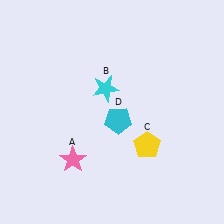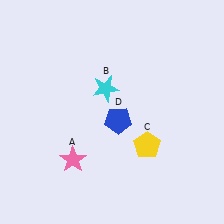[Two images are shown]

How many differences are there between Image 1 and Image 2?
There is 1 difference between the two images.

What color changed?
The pentagon (D) changed from cyan in Image 1 to blue in Image 2.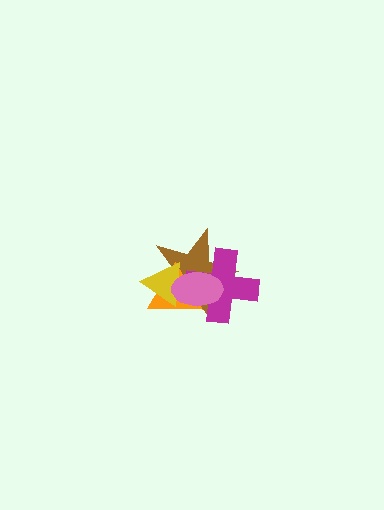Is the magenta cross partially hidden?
Yes, it is partially covered by another shape.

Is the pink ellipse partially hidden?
No, no other shape covers it.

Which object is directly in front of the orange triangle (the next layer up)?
The yellow triangle is directly in front of the orange triangle.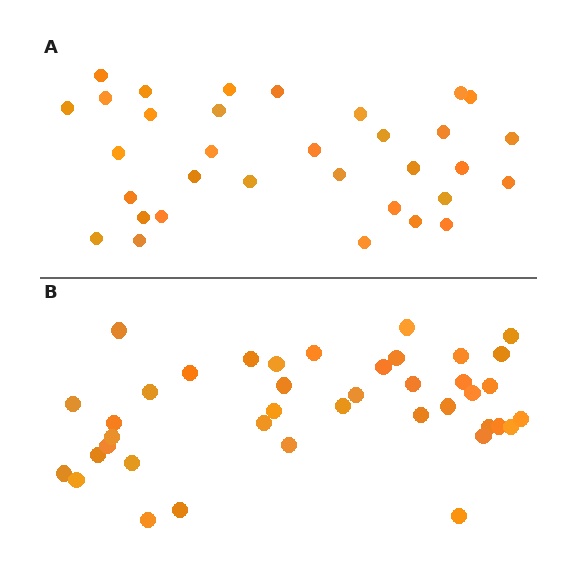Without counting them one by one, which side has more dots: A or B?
Region B (the bottom region) has more dots.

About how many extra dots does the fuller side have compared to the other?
Region B has roughly 8 or so more dots than region A.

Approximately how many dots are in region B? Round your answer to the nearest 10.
About 40 dots.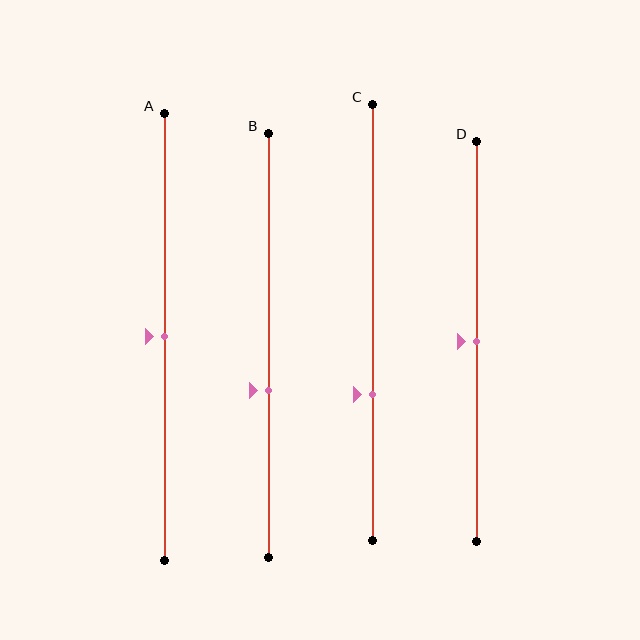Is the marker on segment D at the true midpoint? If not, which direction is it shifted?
Yes, the marker on segment D is at the true midpoint.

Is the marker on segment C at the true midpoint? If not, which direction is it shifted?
No, the marker on segment C is shifted downward by about 17% of the segment length.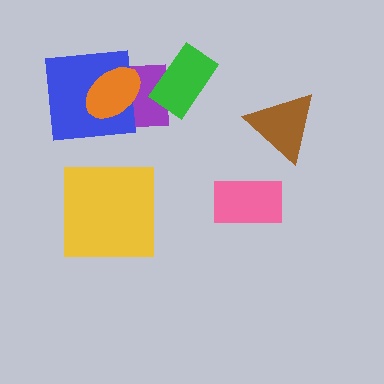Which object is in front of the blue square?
The orange ellipse is in front of the blue square.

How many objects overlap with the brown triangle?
0 objects overlap with the brown triangle.